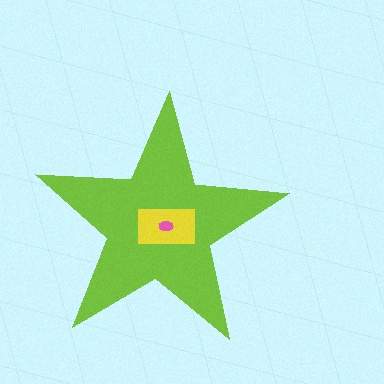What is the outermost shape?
The lime star.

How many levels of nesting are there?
3.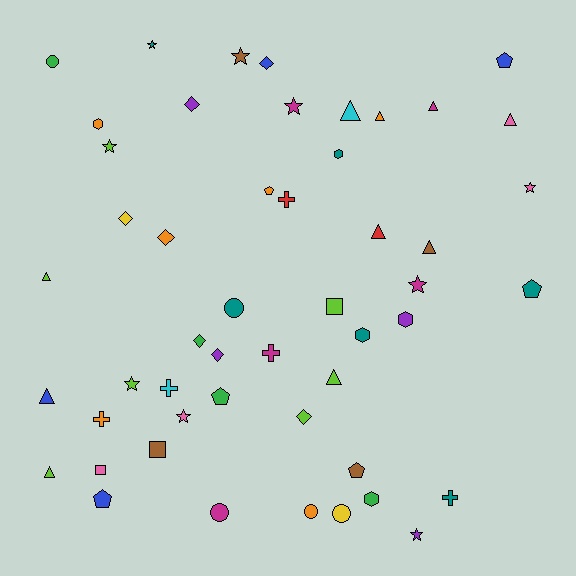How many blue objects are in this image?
There are 4 blue objects.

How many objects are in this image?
There are 50 objects.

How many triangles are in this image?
There are 10 triangles.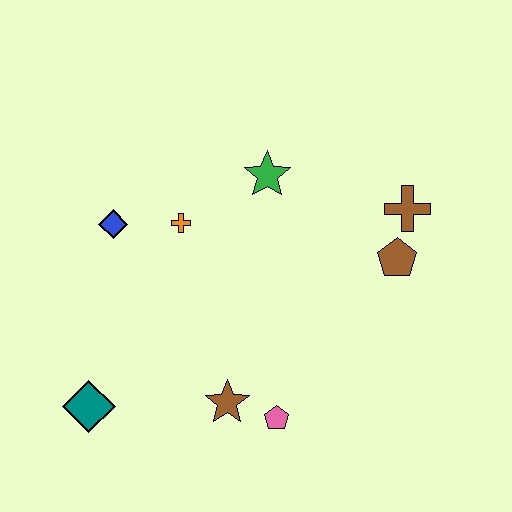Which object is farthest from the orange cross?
The brown cross is farthest from the orange cross.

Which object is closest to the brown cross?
The brown pentagon is closest to the brown cross.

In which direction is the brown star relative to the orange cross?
The brown star is below the orange cross.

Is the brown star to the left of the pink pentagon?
Yes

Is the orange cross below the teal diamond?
No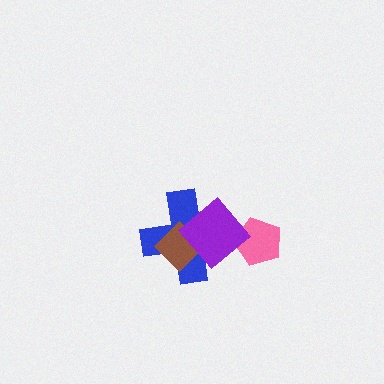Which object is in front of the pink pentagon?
The purple diamond is in front of the pink pentagon.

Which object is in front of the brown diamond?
The purple diamond is in front of the brown diamond.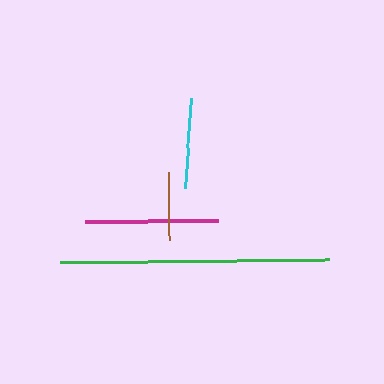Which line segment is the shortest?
The brown line is the shortest at approximately 69 pixels.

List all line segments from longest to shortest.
From longest to shortest: green, magenta, cyan, brown.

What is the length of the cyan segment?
The cyan segment is approximately 90 pixels long.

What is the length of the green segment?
The green segment is approximately 269 pixels long.